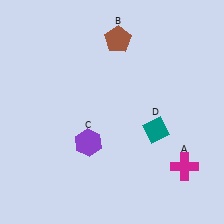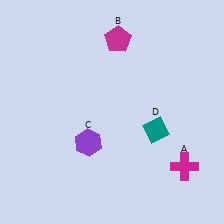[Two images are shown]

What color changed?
The pentagon (B) changed from brown in Image 1 to magenta in Image 2.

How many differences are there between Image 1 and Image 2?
There is 1 difference between the two images.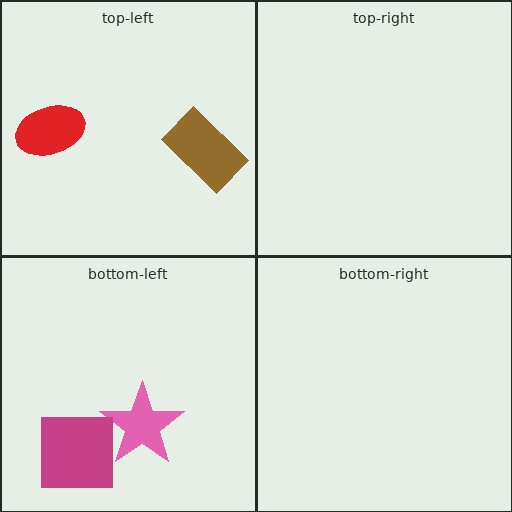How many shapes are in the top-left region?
2.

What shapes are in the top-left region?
The brown rectangle, the red ellipse.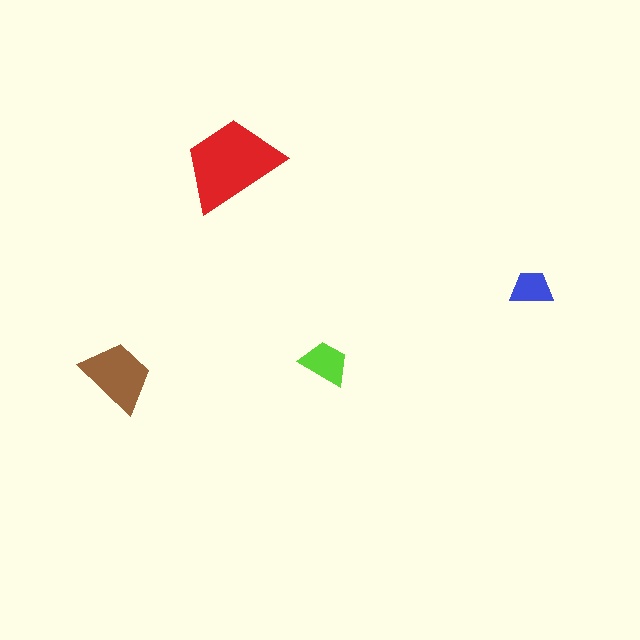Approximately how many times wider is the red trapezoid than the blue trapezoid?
About 2.5 times wider.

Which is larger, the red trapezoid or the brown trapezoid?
The red one.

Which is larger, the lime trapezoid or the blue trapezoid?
The lime one.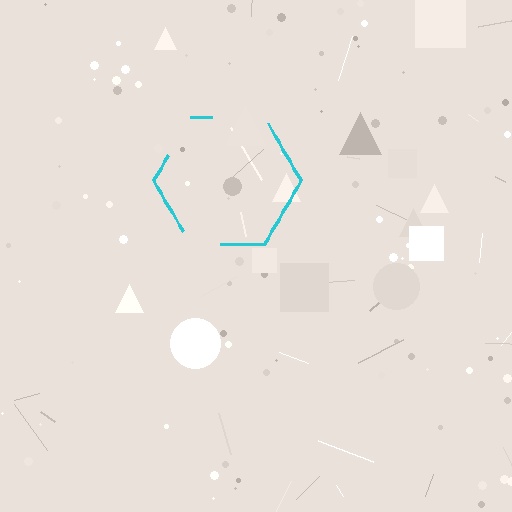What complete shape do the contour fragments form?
The contour fragments form a hexagon.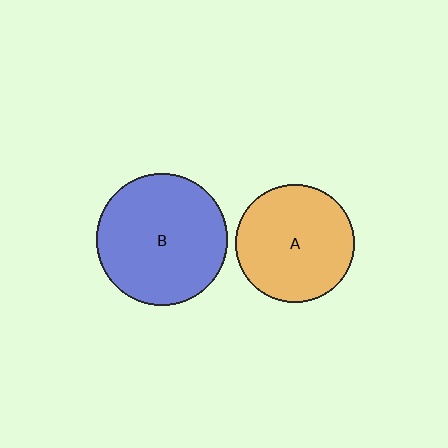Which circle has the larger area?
Circle B (blue).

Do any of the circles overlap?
No, none of the circles overlap.